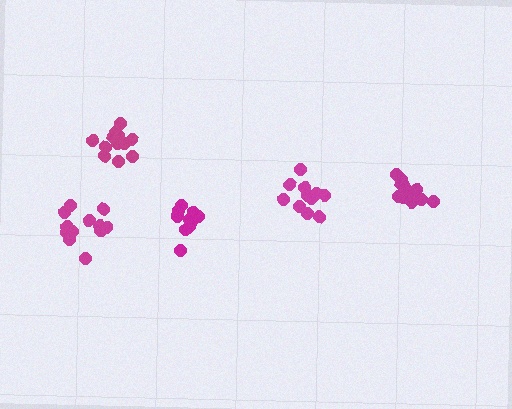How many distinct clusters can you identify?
There are 5 distinct clusters.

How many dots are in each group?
Group 1: 10 dots, Group 2: 12 dots, Group 3: 11 dots, Group 4: 12 dots, Group 5: 12 dots (57 total).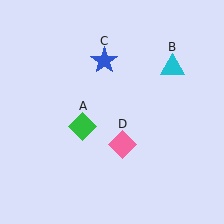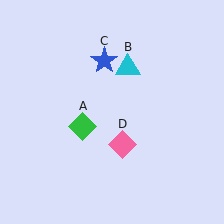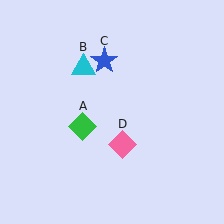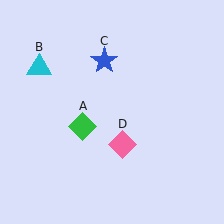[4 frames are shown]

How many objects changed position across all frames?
1 object changed position: cyan triangle (object B).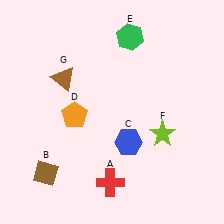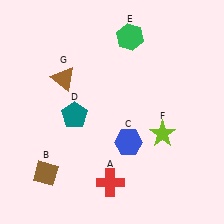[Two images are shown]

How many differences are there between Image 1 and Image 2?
There is 1 difference between the two images.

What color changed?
The pentagon (D) changed from orange in Image 1 to teal in Image 2.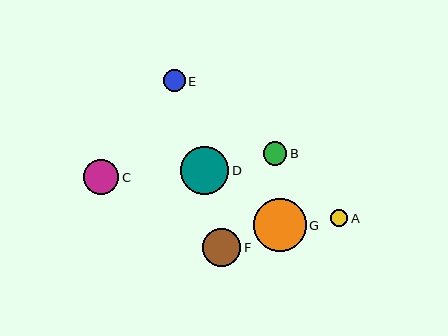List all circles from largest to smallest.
From largest to smallest: G, D, F, C, B, E, A.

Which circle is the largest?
Circle G is the largest with a size of approximately 53 pixels.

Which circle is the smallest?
Circle A is the smallest with a size of approximately 17 pixels.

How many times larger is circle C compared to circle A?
Circle C is approximately 2.1 times the size of circle A.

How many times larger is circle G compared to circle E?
Circle G is approximately 2.4 times the size of circle E.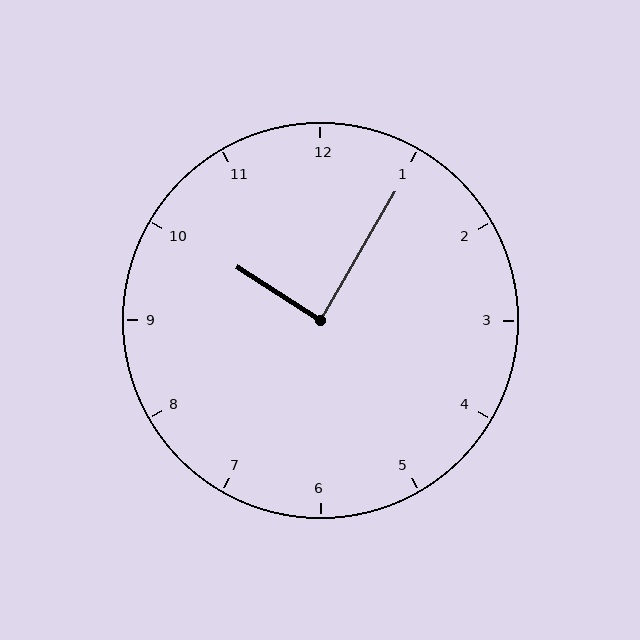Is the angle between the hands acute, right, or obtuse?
It is right.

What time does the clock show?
10:05.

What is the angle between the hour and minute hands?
Approximately 88 degrees.